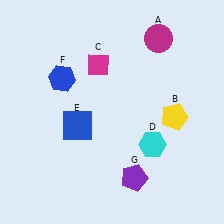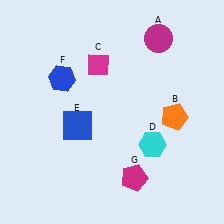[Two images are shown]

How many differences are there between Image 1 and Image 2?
There are 2 differences between the two images.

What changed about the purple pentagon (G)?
In Image 1, G is purple. In Image 2, it changed to magenta.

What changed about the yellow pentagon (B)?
In Image 1, B is yellow. In Image 2, it changed to orange.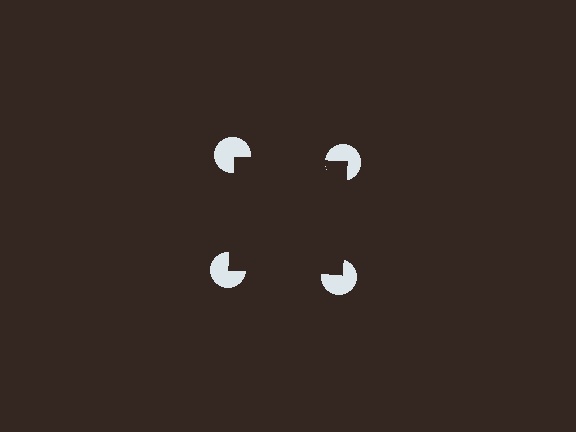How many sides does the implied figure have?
4 sides.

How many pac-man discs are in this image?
There are 4 — one at each vertex of the illusory square.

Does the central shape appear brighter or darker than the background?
It typically appears slightly darker than the background, even though no actual brightness change is drawn.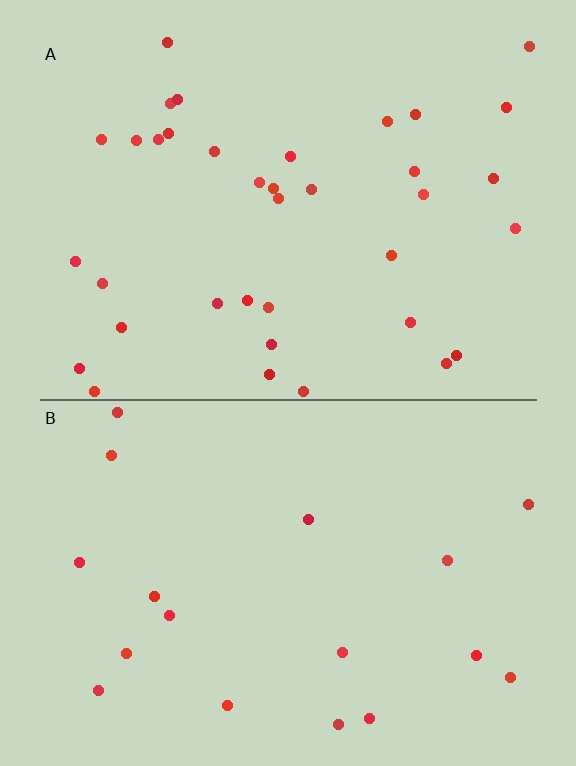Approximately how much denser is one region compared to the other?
Approximately 2.0× — region A over region B.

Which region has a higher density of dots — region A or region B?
A (the top).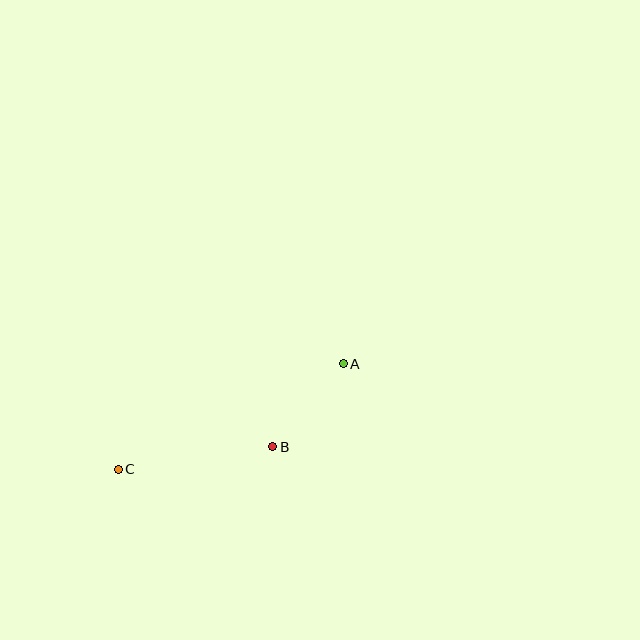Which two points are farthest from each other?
Points A and C are farthest from each other.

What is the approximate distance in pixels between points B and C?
The distance between B and C is approximately 156 pixels.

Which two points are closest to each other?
Points A and B are closest to each other.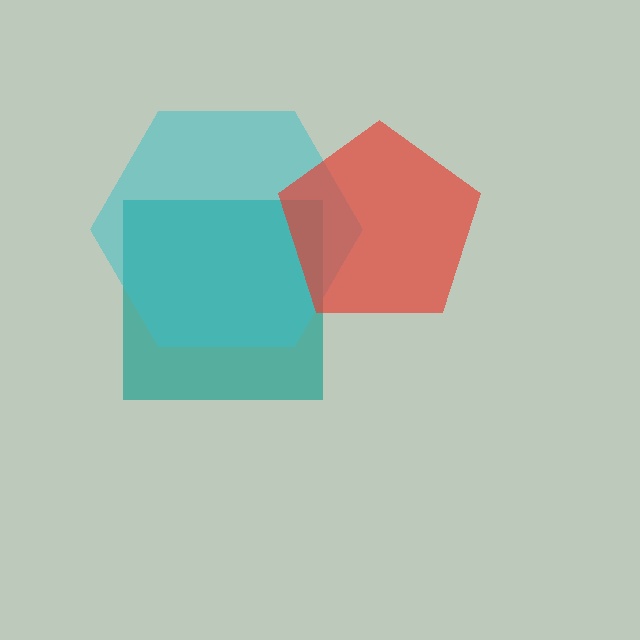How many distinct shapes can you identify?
There are 3 distinct shapes: a teal square, a cyan hexagon, a red pentagon.